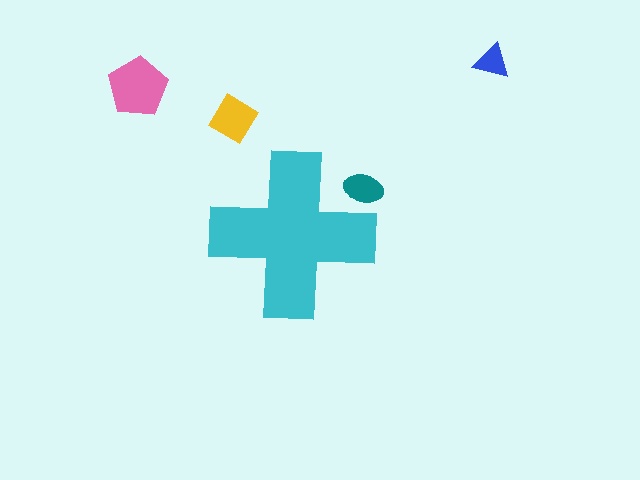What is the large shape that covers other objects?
A cyan cross.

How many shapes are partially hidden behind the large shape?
1 shape is partially hidden.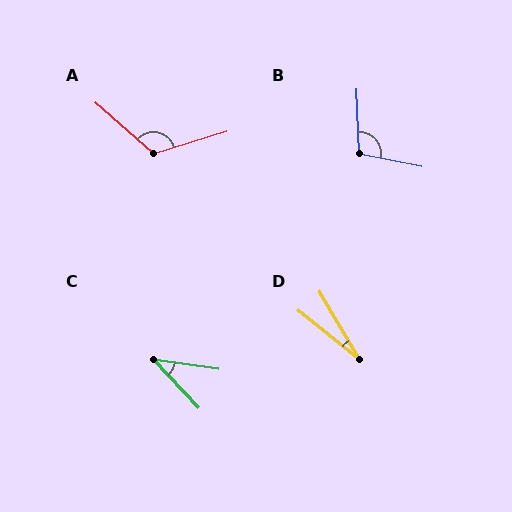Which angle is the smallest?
D, at approximately 21 degrees.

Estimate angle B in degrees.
Approximately 104 degrees.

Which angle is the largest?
A, at approximately 122 degrees.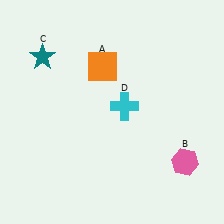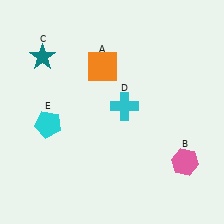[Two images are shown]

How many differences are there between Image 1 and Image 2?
There is 1 difference between the two images.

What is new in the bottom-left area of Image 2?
A cyan pentagon (E) was added in the bottom-left area of Image 2.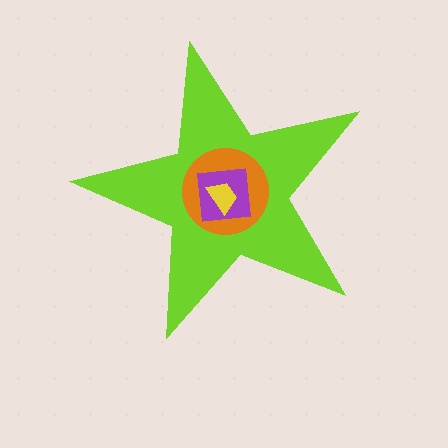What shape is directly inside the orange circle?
The purple square.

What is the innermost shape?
The yellow trapezoid.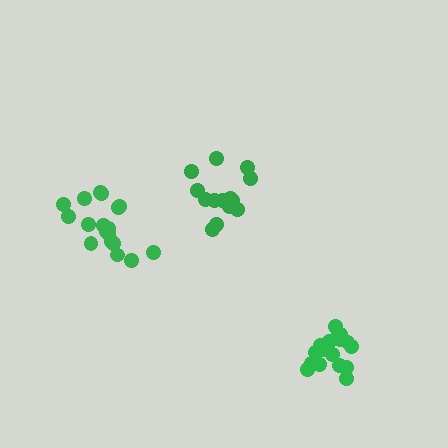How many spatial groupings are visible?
There are 3 spatial groupings.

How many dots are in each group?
Group 1: 14 dots, Group 2: 18 dots, Group 3: 20 dots (52 total).